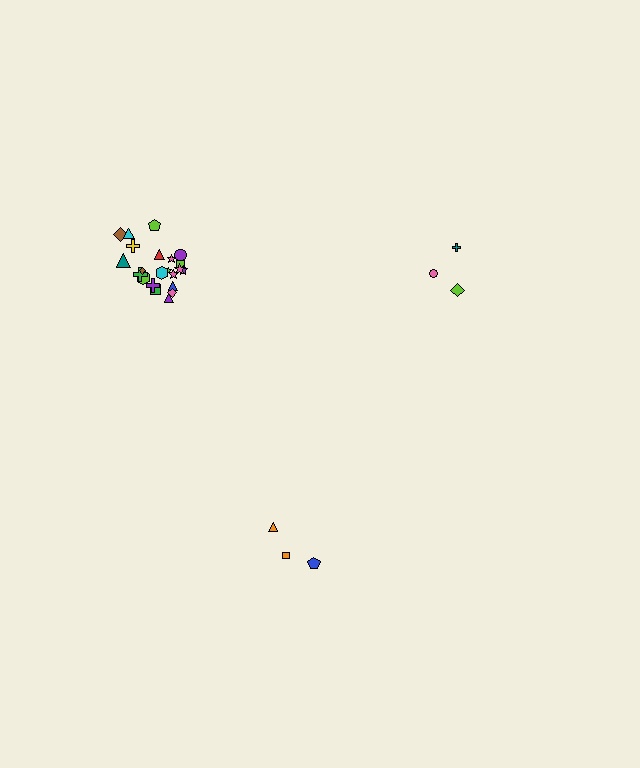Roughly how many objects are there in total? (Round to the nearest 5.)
Roughly 30 objects in total.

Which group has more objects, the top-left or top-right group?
The top-left group.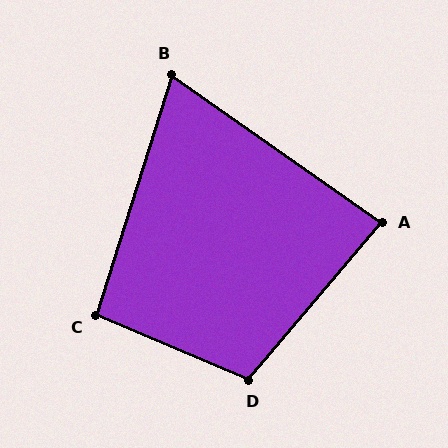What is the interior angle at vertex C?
Approximately 95 degrees (obtuse).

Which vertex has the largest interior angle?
D, at approximately 107 degrees.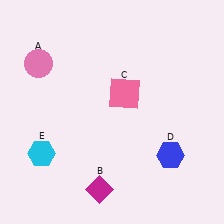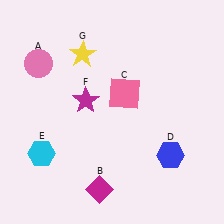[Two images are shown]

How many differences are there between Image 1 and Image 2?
There are 2 differences between the two images.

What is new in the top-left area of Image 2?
A yellow star (G) was added in the top-left area of Image 2.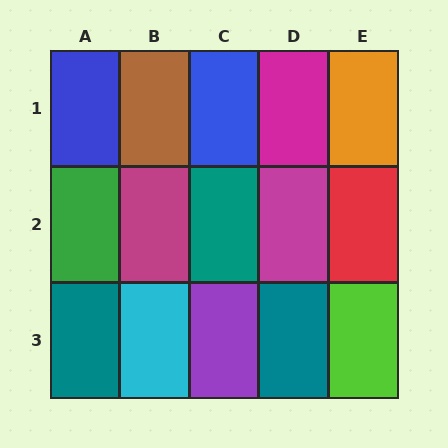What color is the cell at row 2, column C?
Teal.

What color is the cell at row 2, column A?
Green.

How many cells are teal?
3 cells are teal.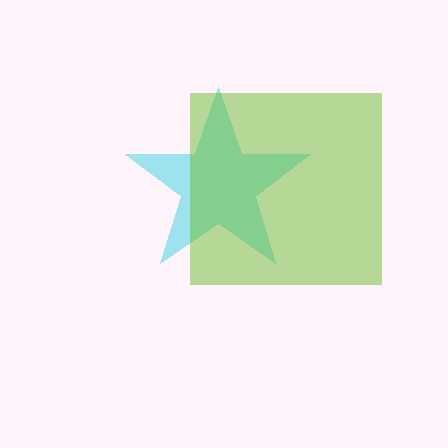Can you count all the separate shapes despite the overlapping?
Yes, there are 2 separate shapes.